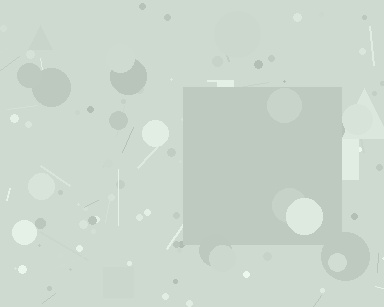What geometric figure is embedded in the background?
A square is embedded in the background.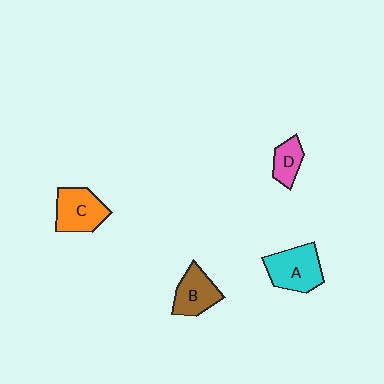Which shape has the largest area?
Shape A (cyan).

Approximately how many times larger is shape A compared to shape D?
Approximately 1.8 times.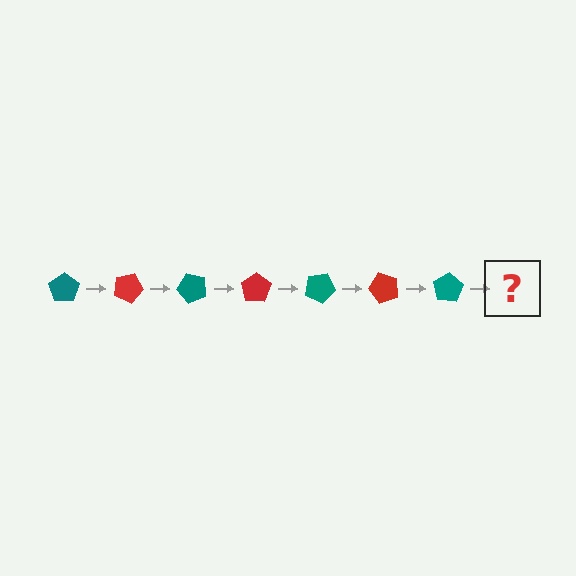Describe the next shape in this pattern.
It should be a red pentagon, rotated 175 degrees from the start.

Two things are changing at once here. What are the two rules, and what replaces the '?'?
The two rules are that it rotates 25 degrees each step and the color cycles through teal and red. The '?' should be a red pentagon, rotated 175 degrees from the start.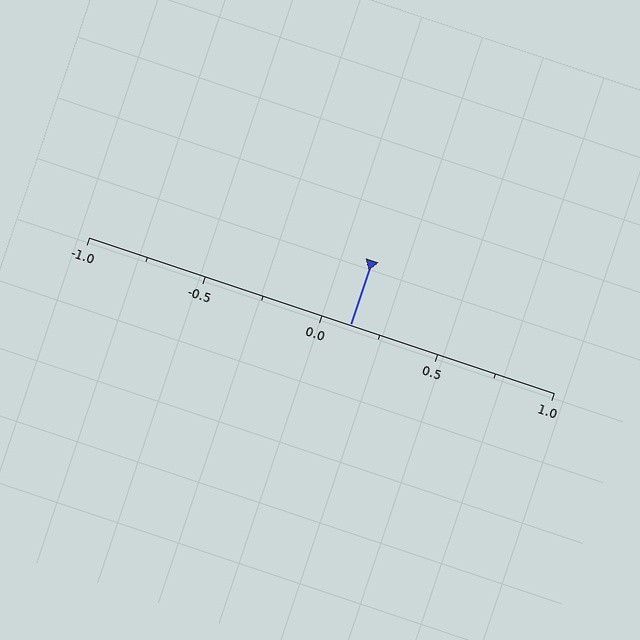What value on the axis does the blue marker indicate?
The marker indicates approximately 0.12.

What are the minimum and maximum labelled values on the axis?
The axis runs from -1.0 to 1.0.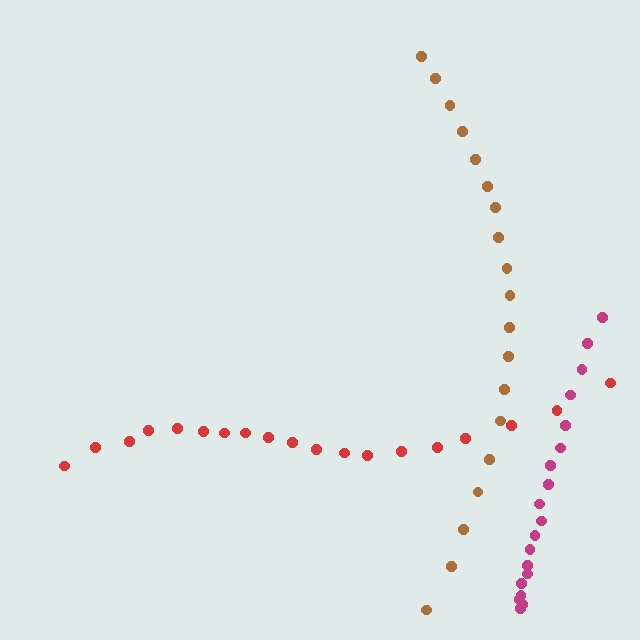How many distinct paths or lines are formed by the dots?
There are 3 distinct paths.